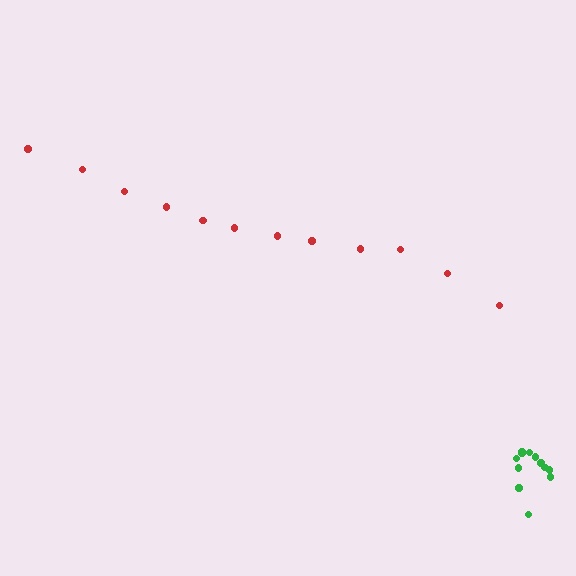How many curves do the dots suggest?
There are 2 distinct paths.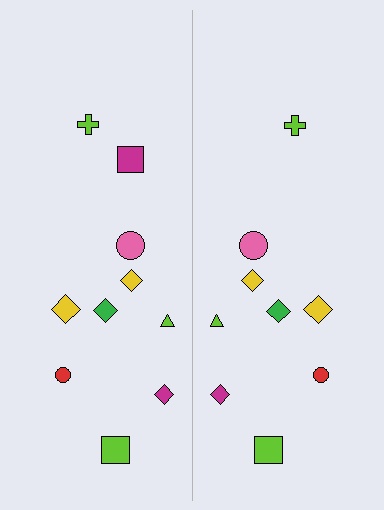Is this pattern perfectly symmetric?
No, the pattern is not perfectly symmetric. A magenta square is missing from the right side.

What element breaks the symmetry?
A magenta square is missing from the right side.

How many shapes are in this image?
There are 19 shapes in this image.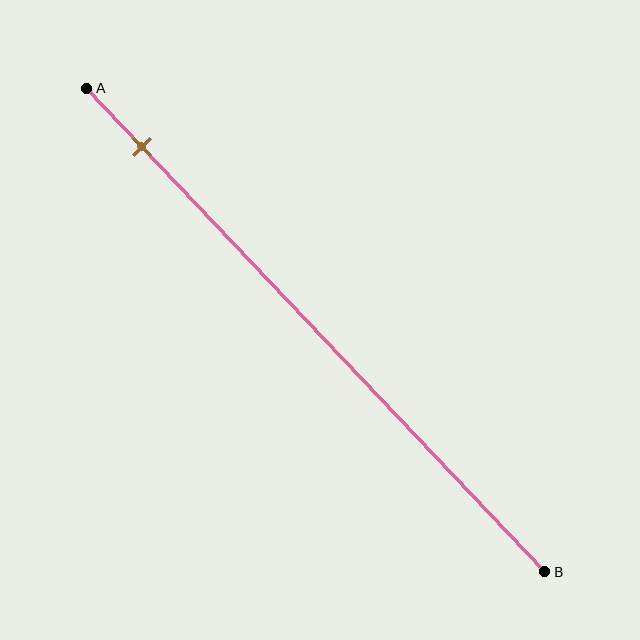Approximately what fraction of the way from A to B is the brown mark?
The brown mark is approximately 10% of the way from A to B.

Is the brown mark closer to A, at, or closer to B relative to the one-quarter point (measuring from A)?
The brown mark is closer to point A than the one-quarter point of segment AB.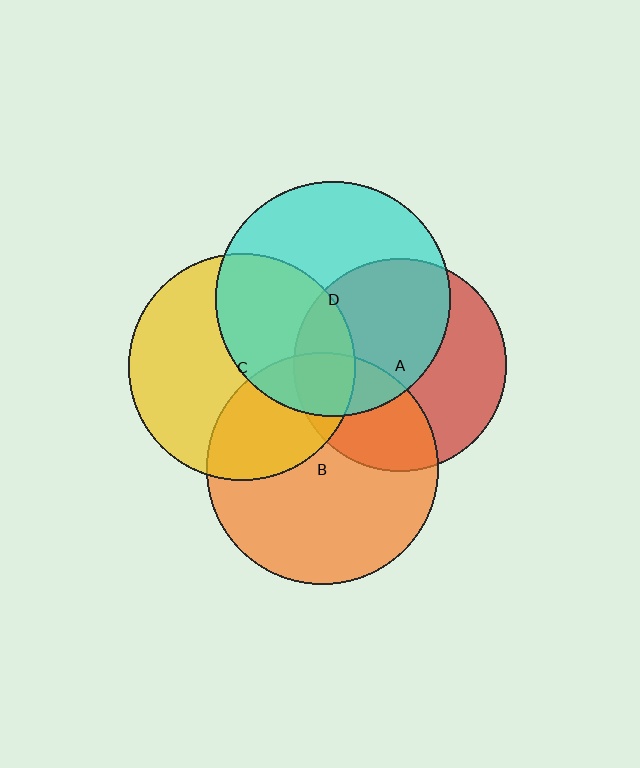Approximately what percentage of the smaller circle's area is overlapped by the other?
Approximately 15%.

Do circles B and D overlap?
Yes.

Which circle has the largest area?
Circle D (cyan).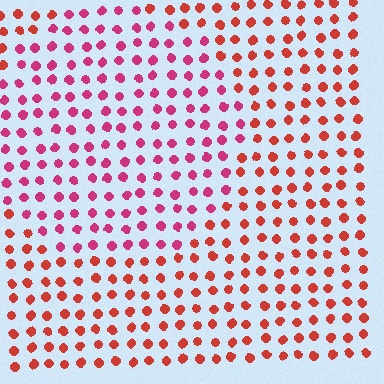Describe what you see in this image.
The image is filled with small red elements in a uniform arrangement. A circle-shaped region is visible where the elements are tinted to a slightly different hue, forming a subtle color boundary.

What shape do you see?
I see a circle.